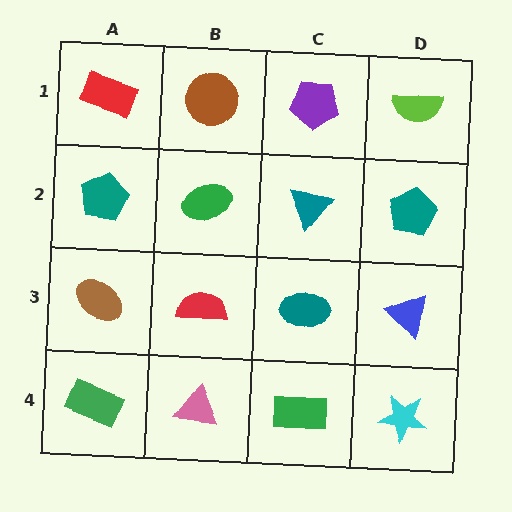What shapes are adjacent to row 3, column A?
A teal pentagon (row 2, column A), a green rectangle (row 4, column A), a red semicircle (row 3, column B).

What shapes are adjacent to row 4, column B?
A red semicircle (row 3, column B), a green rectangle (row 4, column A), a green rectangle (row 4, column C).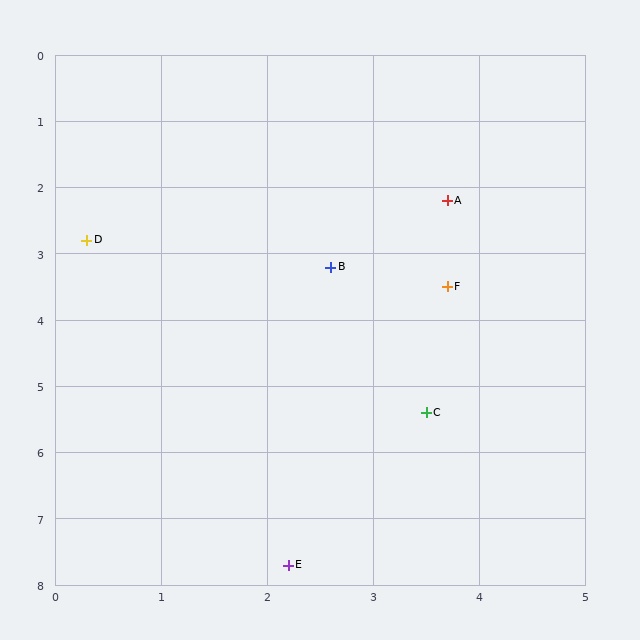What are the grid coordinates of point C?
Point C is at approximately (3.5, 5.4).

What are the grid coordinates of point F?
Point F is at approximately (3.7, 3.5).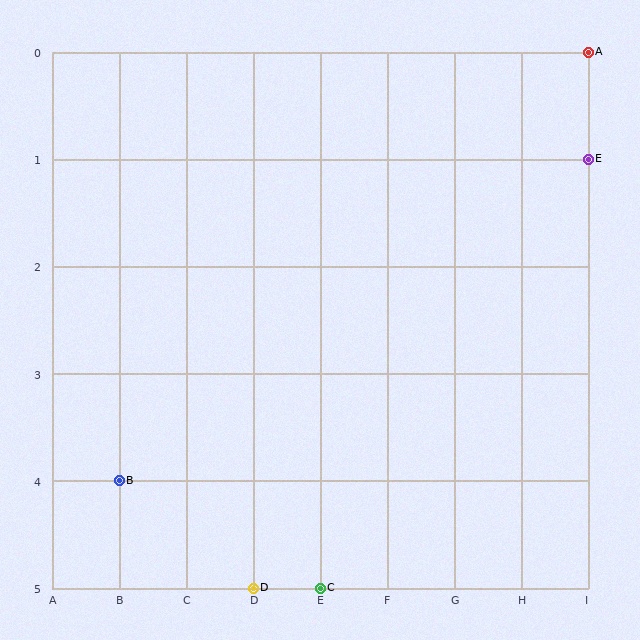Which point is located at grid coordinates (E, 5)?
Point C is at (E, 5).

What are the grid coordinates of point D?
Point D is at grid coordinates (D, 5).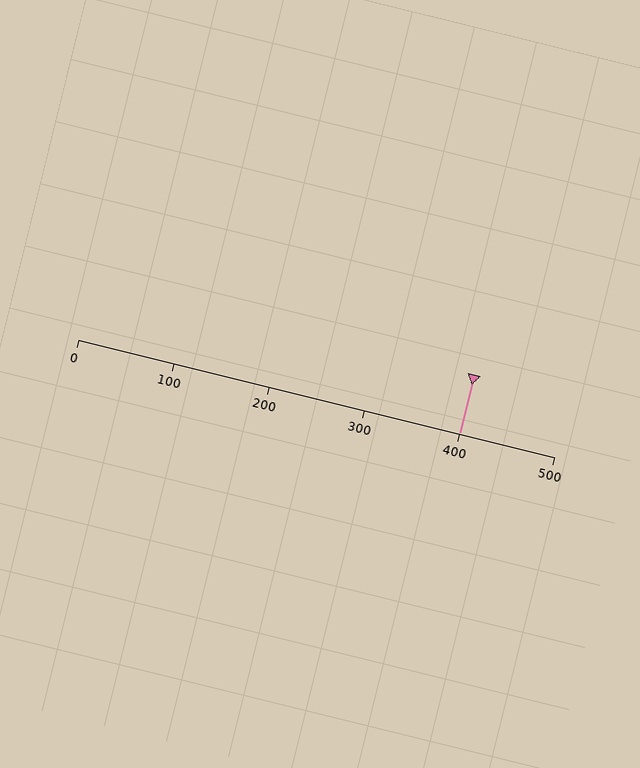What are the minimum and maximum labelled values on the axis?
The axis runs from 0 to 500.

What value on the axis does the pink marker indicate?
The marker indicates approximately 400.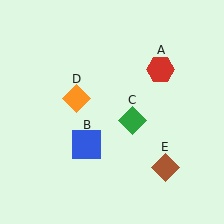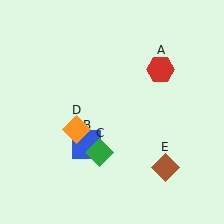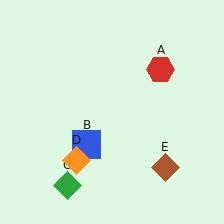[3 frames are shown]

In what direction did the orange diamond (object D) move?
The orange diamond (object D) moved down.